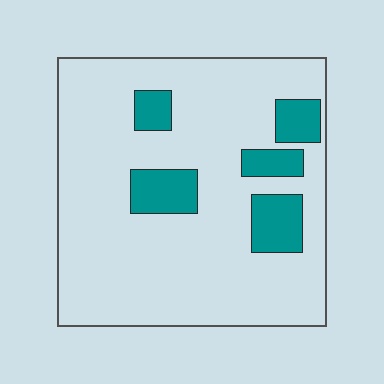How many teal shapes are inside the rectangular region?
5.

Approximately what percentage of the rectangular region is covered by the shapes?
Approximately 15%.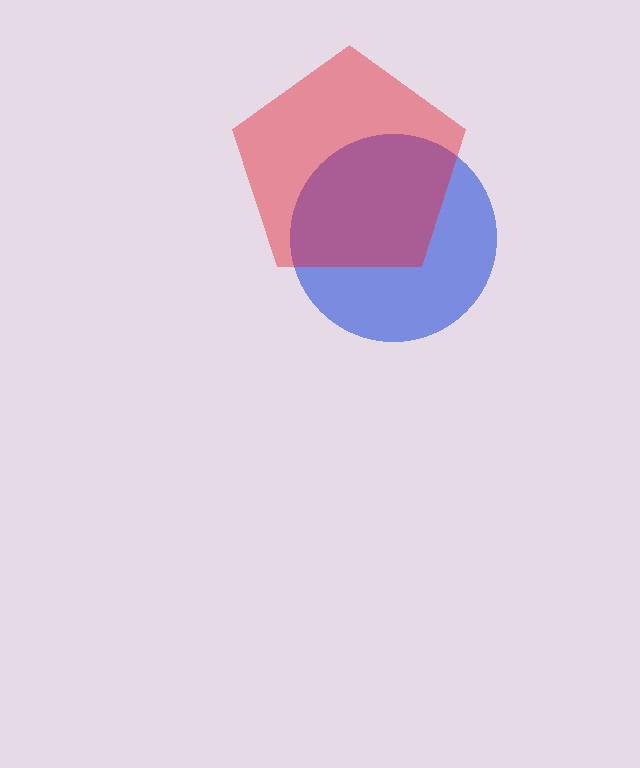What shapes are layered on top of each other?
The layered shapes are: a blue circle, a red pentagon.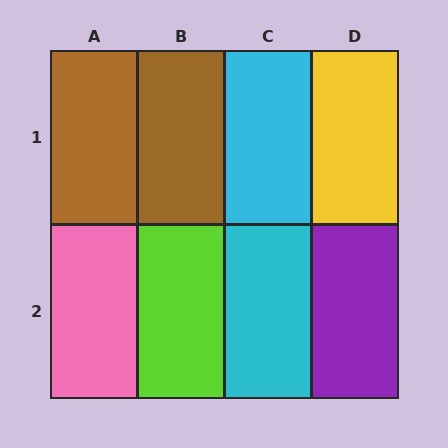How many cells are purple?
1 cell is purple.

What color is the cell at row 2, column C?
Cyan.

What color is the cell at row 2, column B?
Lime.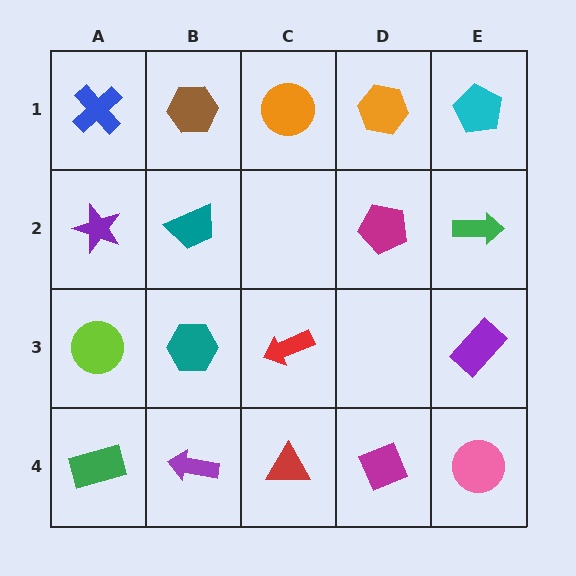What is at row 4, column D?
A magenta diamond.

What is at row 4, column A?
A green rectangle.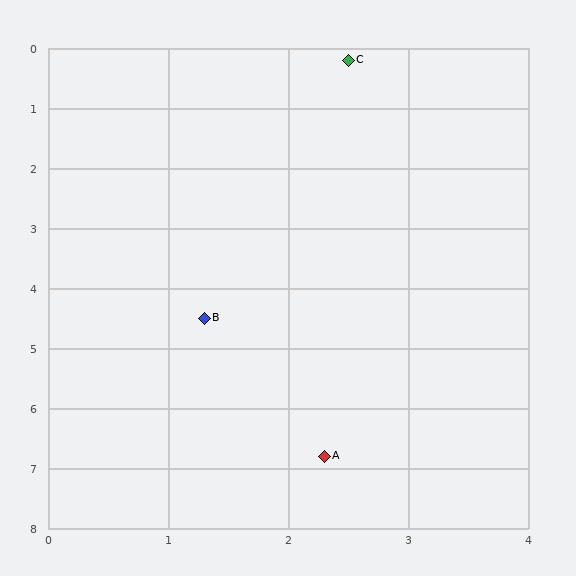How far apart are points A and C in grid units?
Points A and C are about 6.6 grid units apart.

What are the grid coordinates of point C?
Point C is at approximately (2.5, 0.2).